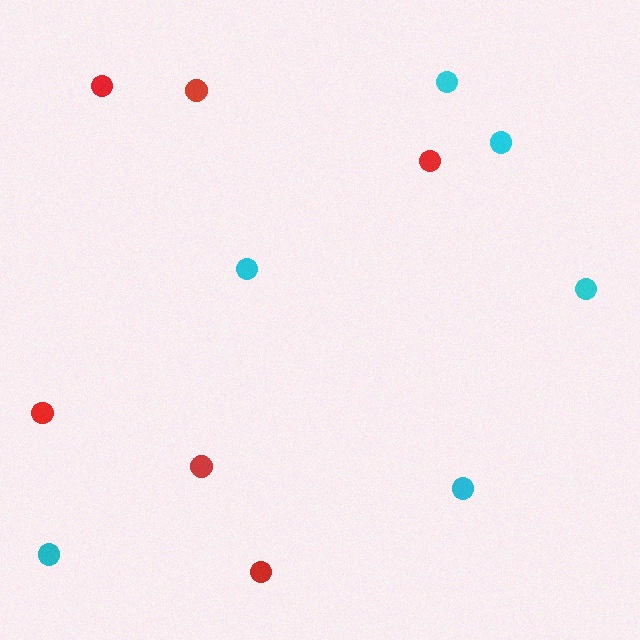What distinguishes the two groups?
There are 2 groups: one group of red circles (6) and one group of cyan circles (6).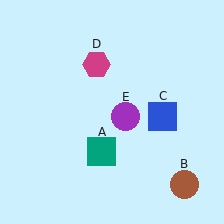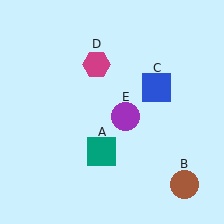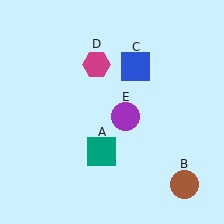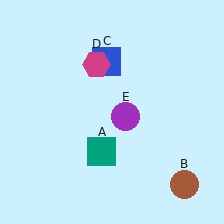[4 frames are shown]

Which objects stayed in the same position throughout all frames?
Teal square (object A) and brown circle (object B) and magenta hexagon (object D) and purple circle (object E) remained stationary.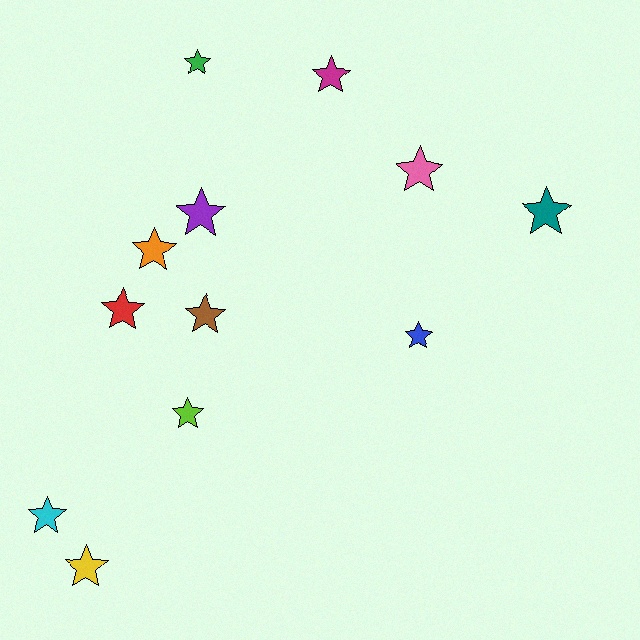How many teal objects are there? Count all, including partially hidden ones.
There is 1 teal object.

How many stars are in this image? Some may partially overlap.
There are 12 stars.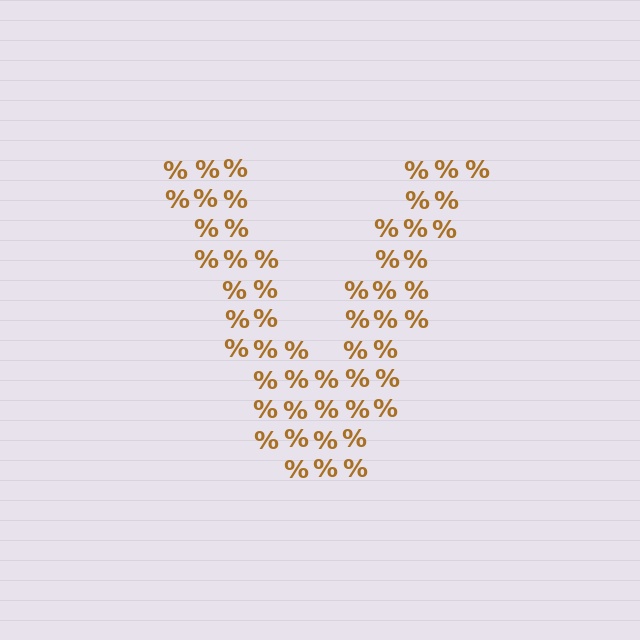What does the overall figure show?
The overall figure shows the letter V.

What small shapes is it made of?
It is made of small percent signs.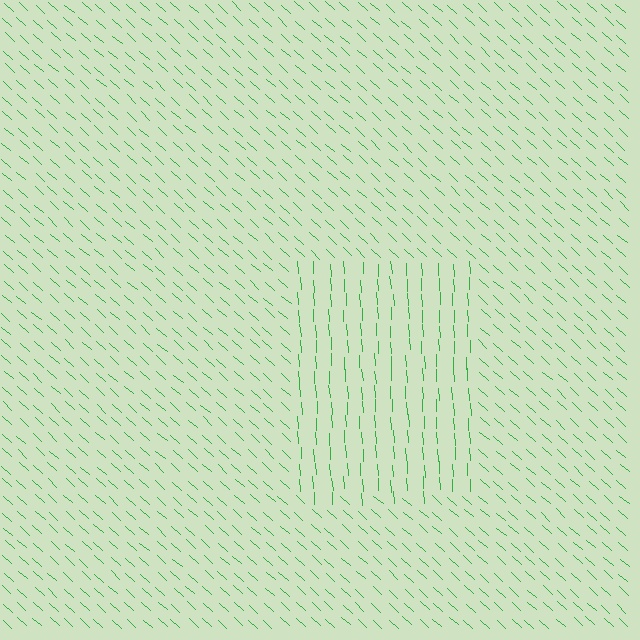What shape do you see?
I see a rectangle.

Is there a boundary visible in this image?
Yes, there is a texture boundary formed by a change in line orientation.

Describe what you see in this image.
The image is filled with small green line segments. A rectangle region in the image has lines oriented differently from the surrounding lines, creating a visible texture boundary.